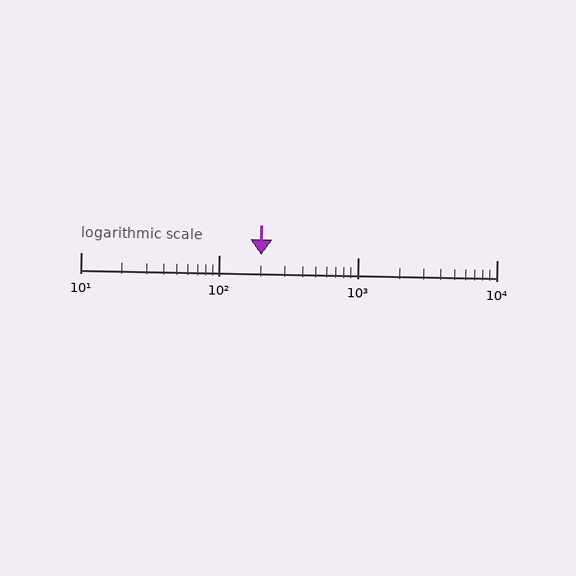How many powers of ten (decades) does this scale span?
The scale spans 3 decades, from 10 to 10000.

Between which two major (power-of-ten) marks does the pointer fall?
The pointer is between 100 and 1000.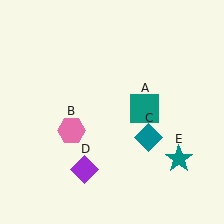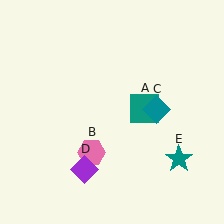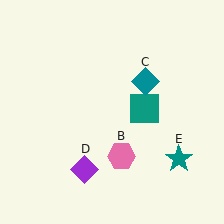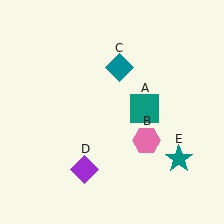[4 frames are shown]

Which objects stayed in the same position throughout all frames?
Teal square (object A) and purple diamond (object D) and teal star (object E) remained stationary.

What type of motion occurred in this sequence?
The pink hexagon (object B), teal diamond (object C) rotated counterclockwise around the center of the scene.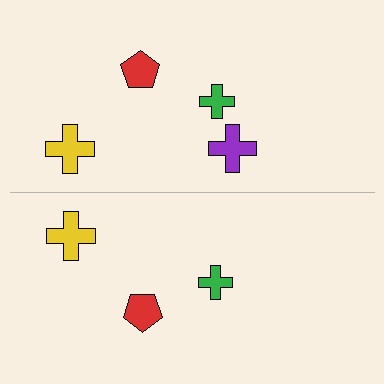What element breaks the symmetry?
A purple cross is missing from the bottom side.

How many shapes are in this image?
There are 7 shapes in this image.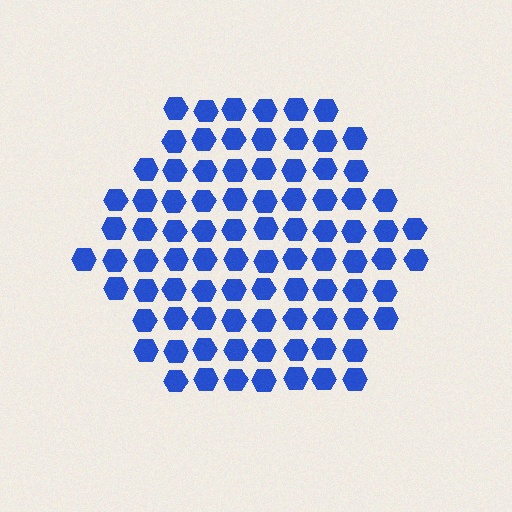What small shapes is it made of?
It is made of small hexagons.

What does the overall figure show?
The overall figure shows a hexagon.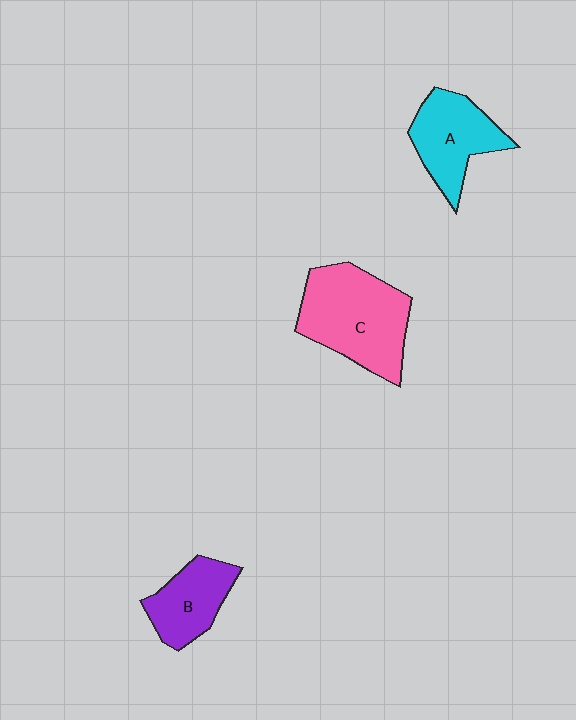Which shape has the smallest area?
Shape B (purple).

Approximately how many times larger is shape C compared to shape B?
Approximately 1.7 times.